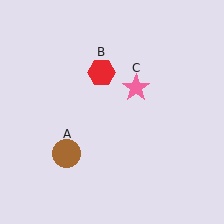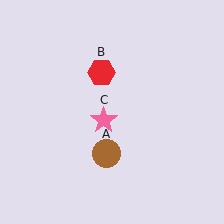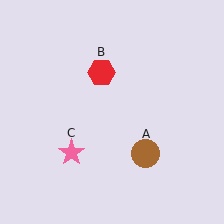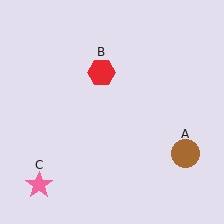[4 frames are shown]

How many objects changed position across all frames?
2 objects changed position: brown circle (object A), pink star (object C).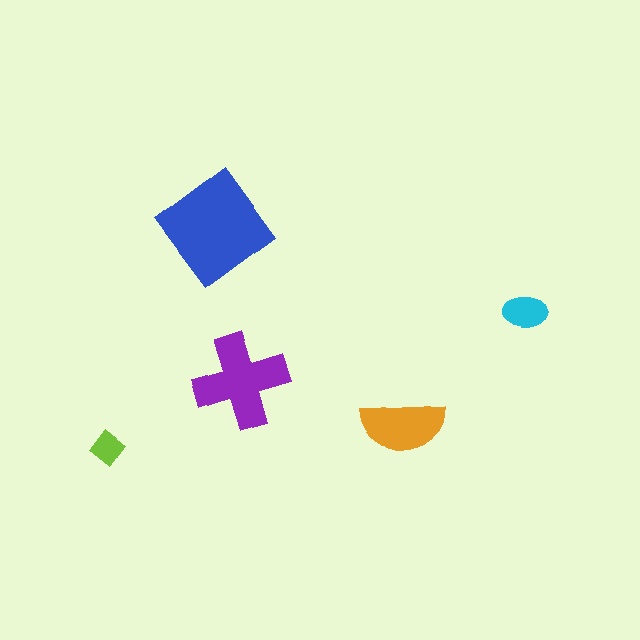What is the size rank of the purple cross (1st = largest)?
2nd.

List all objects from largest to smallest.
The blue diamond, the purple cross, the orange semicircle, the cyan ellipse, the lime diamond.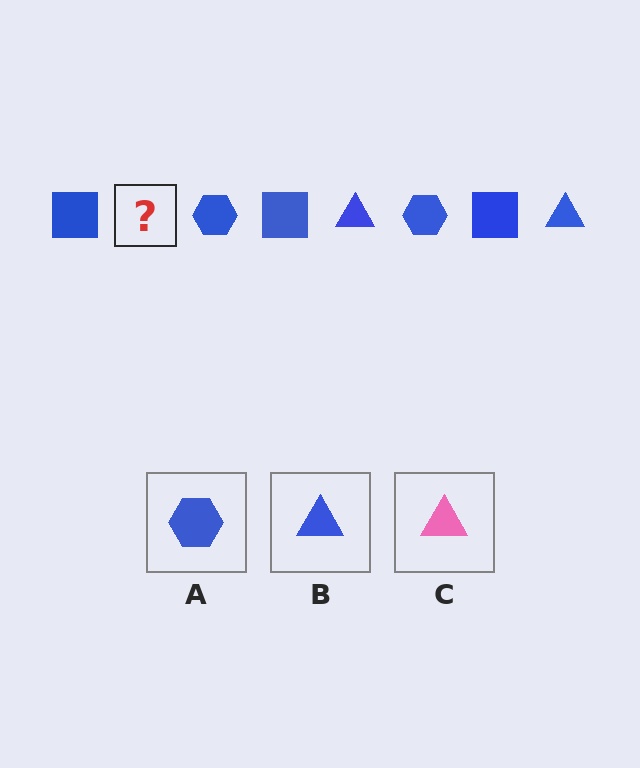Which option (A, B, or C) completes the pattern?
B.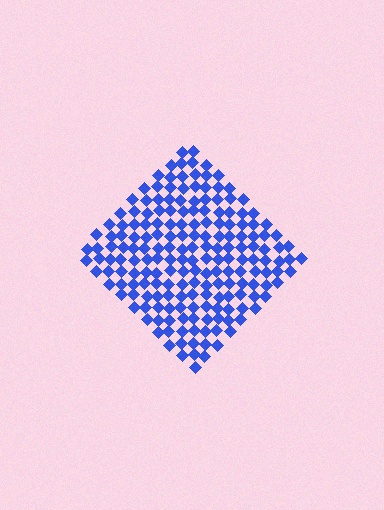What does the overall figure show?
The overall figure shows a diamond.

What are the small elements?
The small elements are diamonds.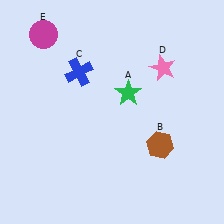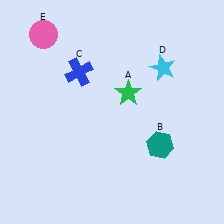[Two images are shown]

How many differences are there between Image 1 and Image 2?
There are 3 differences between the two images.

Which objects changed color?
B changed from brown to teal. D changed from pink to cyan. E changed from magenta to pink.